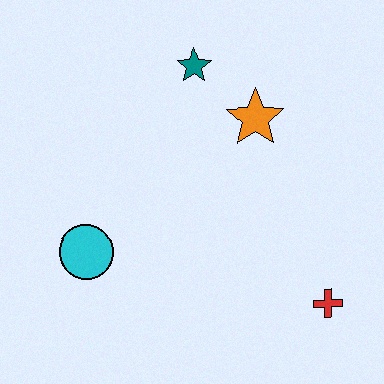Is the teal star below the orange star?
No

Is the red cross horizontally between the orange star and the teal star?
No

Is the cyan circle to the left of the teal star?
Yes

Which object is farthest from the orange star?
The cyan circle is farthest from the orange star.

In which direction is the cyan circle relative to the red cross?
The cyan circle is to the left of the red cross.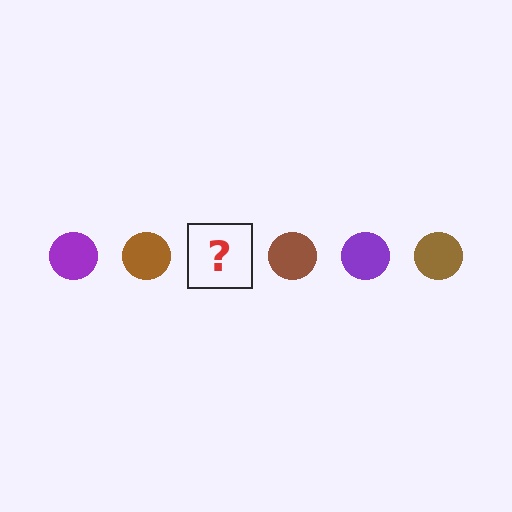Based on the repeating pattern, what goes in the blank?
The blank should be a purple circle.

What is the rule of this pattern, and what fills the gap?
The rule is that the pattern cycles through purple, brown circles. The gap should be filled with a purple circle.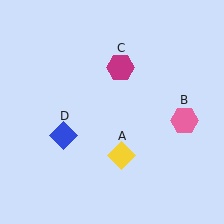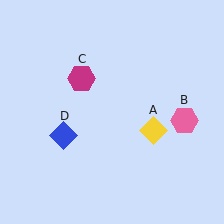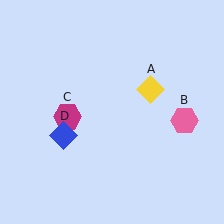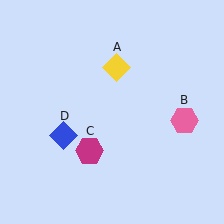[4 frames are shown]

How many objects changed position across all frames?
2 objects changed position: yellow diamond (object A), magenta hexagon (object C).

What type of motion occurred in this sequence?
The yellow diamond (object A), magenta hexagon (object C) rotated counterclockwise around the center of the scene.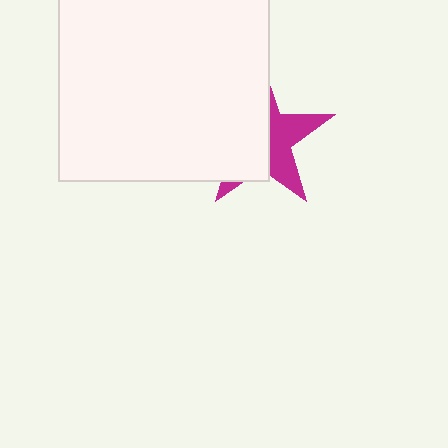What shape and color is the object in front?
The object in front is a white rectangle.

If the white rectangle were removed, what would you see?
You would see the complete magenta star.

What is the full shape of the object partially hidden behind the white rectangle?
The partially hidden object is a magenta star.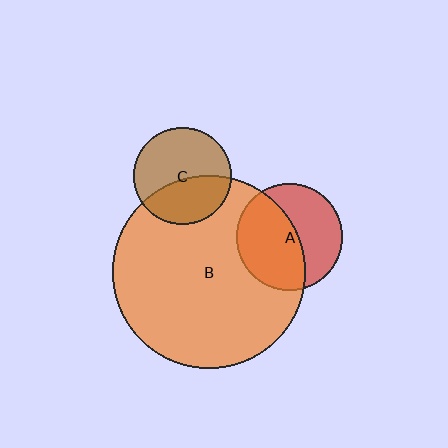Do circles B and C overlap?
Yes.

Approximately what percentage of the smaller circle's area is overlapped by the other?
Approximately 40%.